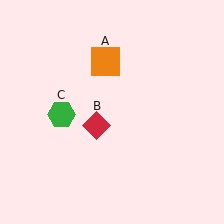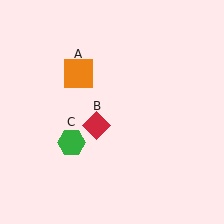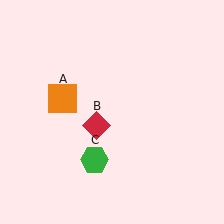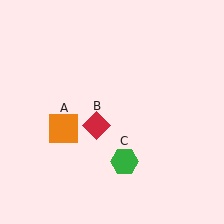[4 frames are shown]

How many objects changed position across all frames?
2 objects changed position: orange square (object A), green hexagon (object C).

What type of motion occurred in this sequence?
The orange square (object A), green hexagon (object C) rotated counterclockwise around the center of the scene.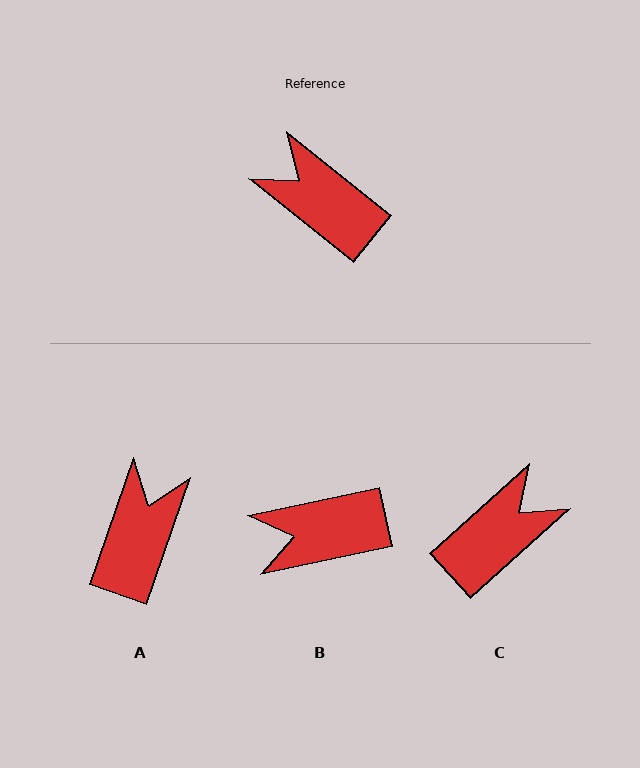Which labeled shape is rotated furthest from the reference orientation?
C, about 99 degrees away.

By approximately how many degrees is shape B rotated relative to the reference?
Approximately 51 degrees counter-clockwise.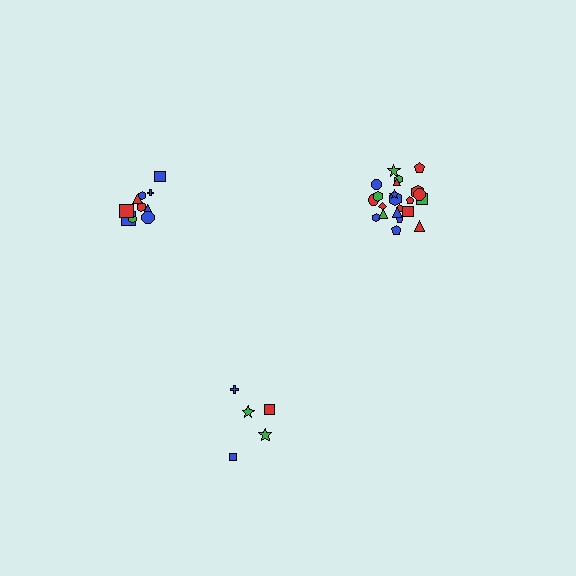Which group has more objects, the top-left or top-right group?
The top-right group.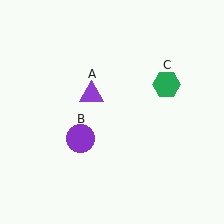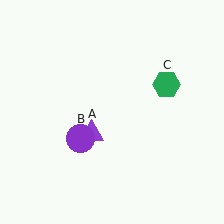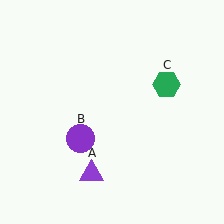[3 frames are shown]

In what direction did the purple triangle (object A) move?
The purple triangle (object A) moved down.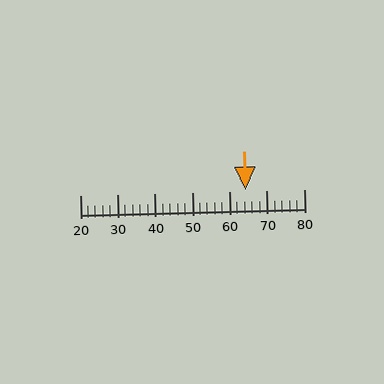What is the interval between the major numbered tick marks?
The major tick marks are spaced 10 units apart.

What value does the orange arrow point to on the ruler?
The orange arrow points to approximately 64.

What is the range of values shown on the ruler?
The ruler shows values from 20 to 80.